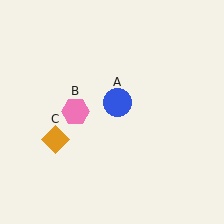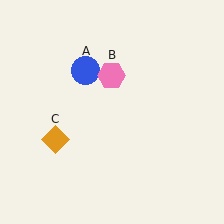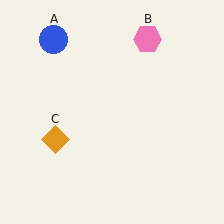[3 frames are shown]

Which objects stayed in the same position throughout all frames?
Orange diamond (object C) remained stationary.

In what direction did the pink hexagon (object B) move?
The pink hexagon (object B) moved up and to the right.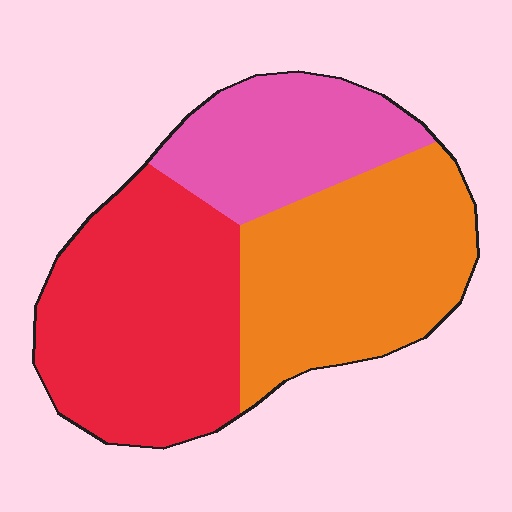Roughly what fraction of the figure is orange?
Orange takes up about three eighths (3/8) of the figure.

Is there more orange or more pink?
Orange.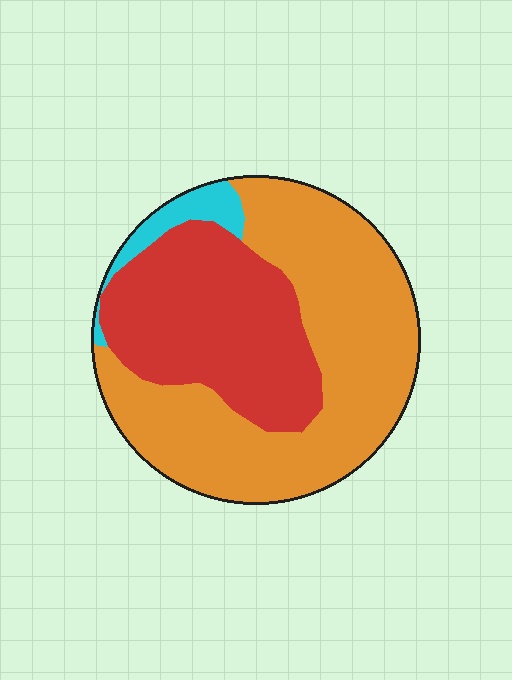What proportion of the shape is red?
Red takes up about three eighths (3/8) of the shape.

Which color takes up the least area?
Cyan, at roughly 5%.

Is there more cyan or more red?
Red.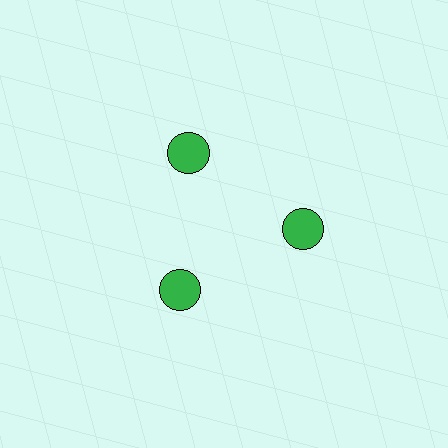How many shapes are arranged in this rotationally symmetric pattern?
There are 3 shapes, arranged in 3 groups of 1.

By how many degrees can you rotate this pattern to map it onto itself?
The pattern maps onto itself every 120 degrees of rotation.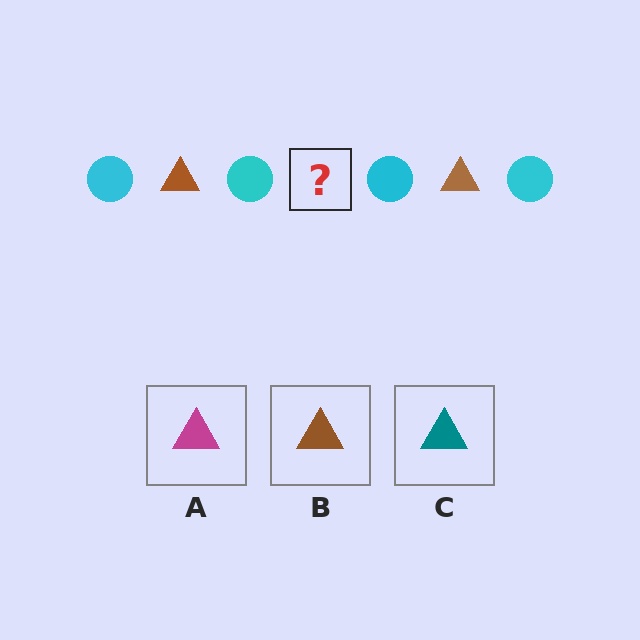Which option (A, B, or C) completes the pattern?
B.